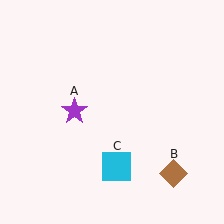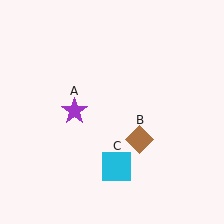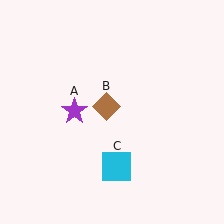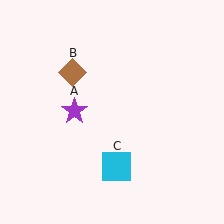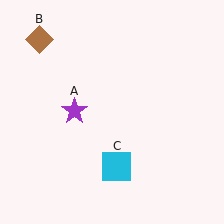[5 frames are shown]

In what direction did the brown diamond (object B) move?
The brown diamond (object B) moved up and to the left.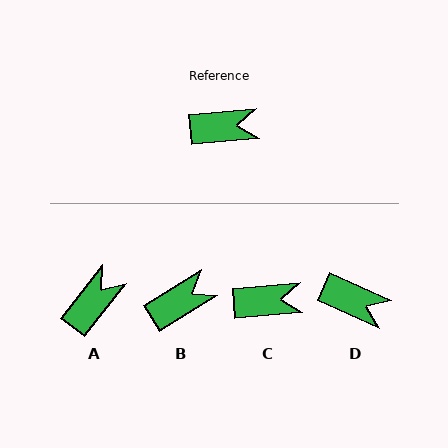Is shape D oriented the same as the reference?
No, it is off by about 29 degrees.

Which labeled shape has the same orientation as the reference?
C.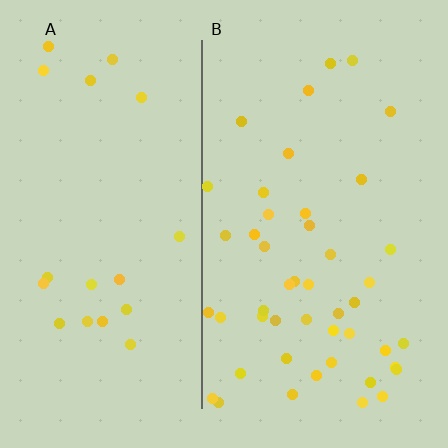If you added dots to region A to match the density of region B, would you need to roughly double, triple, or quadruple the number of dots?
Approximately double.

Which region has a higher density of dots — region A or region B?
B (the right).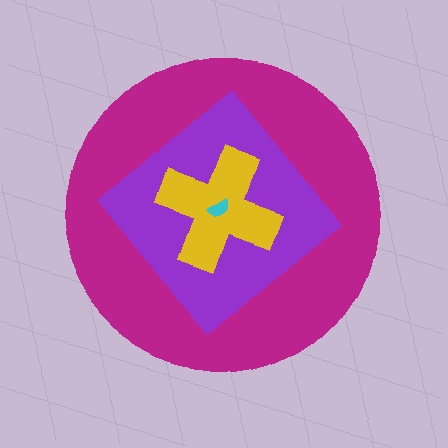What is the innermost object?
The cyan semicircle.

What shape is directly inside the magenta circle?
The purple diamond.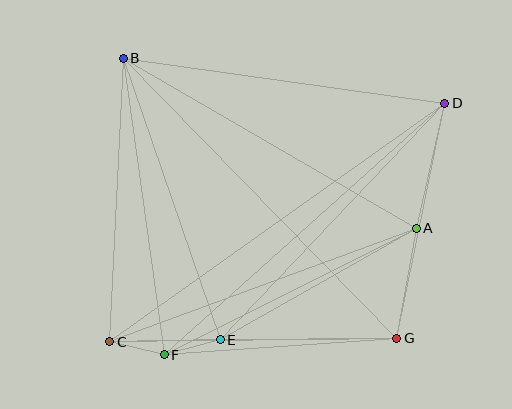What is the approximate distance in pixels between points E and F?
The distance between E and F is approximately 58 pixels.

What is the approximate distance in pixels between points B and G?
The distance between B and G is approximately 391 pixels.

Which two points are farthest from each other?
Points C and D are farthest from each other.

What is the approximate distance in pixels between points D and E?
The distance between D and E is approximately 326 pixels.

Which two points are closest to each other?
Points C and F are closest to each other.